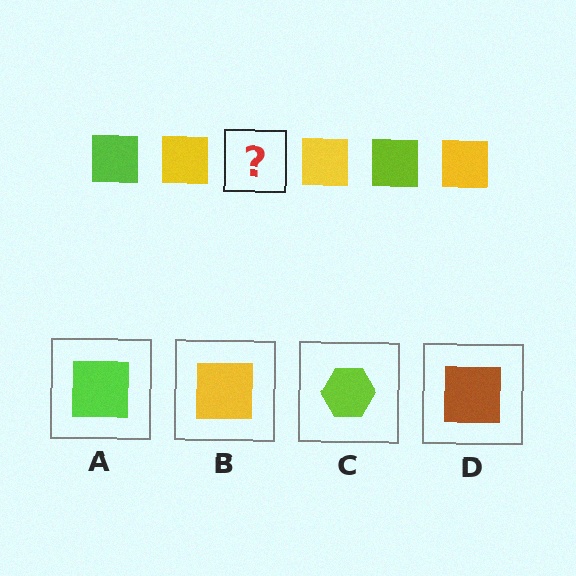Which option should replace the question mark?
Option A.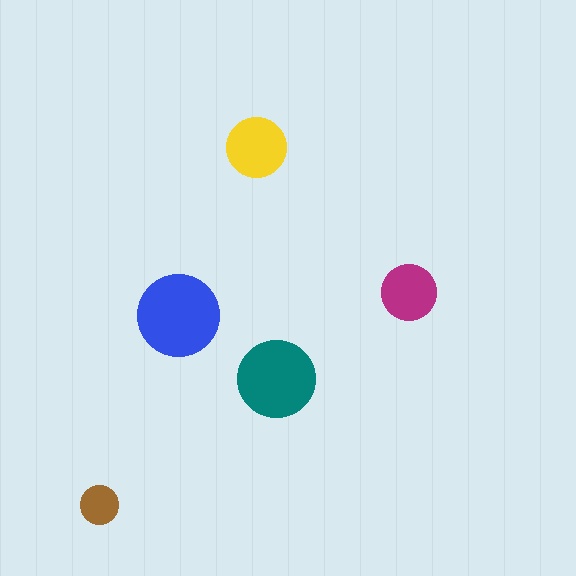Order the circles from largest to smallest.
the blue one, the teal one, the yellow one, the magenta one, the brown one.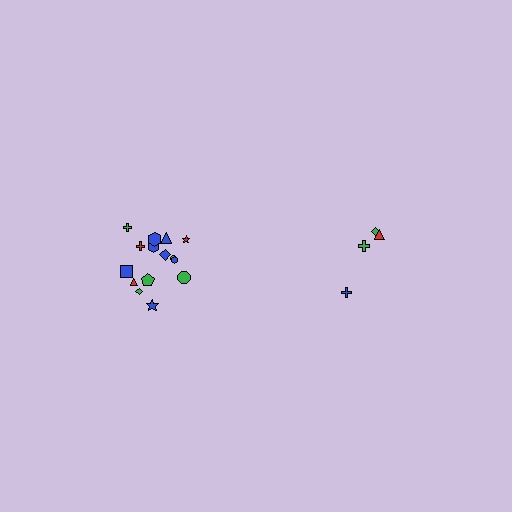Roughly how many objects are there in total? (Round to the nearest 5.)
Roughly 20 objects in total.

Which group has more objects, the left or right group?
The left group.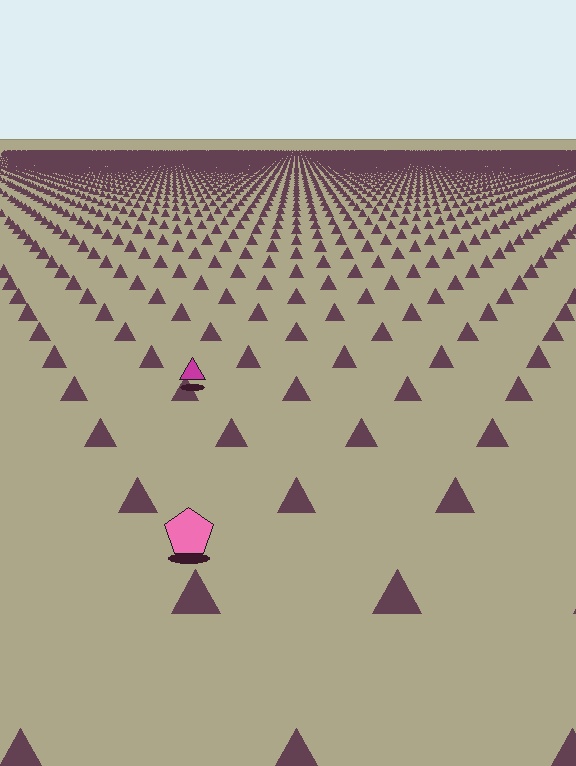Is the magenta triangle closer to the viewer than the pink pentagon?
No. The pink pentagon is closer — you can tell from the texture gradient: the ground texture is coarser near it.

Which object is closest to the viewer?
The pink pentagon is closest. The texture marks near it are larger and more spread out.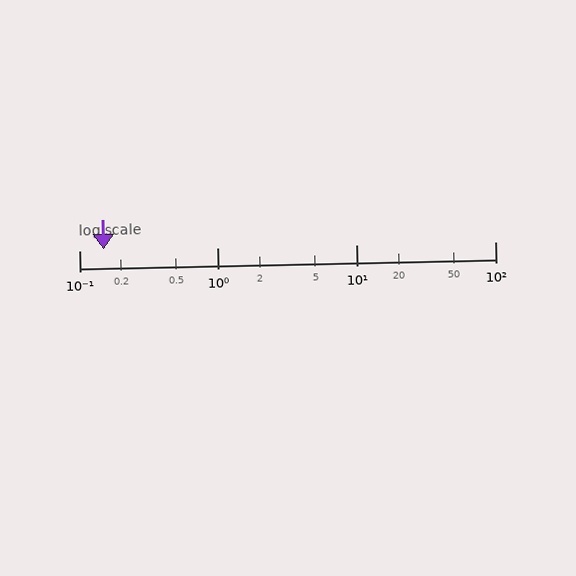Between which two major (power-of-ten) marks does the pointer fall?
The pointer is between 0.1 and 1.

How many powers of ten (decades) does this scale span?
The scale spans 3 decades, from 0.1 to 100.